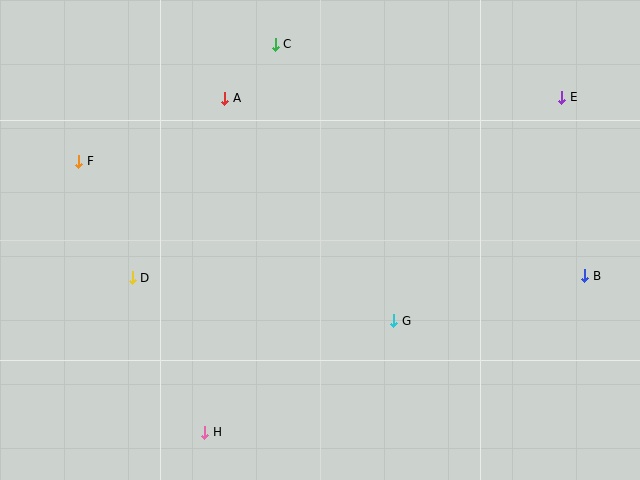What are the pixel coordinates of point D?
Point D is at (132, 278).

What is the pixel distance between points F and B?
The distance between F and B is 519 pixels.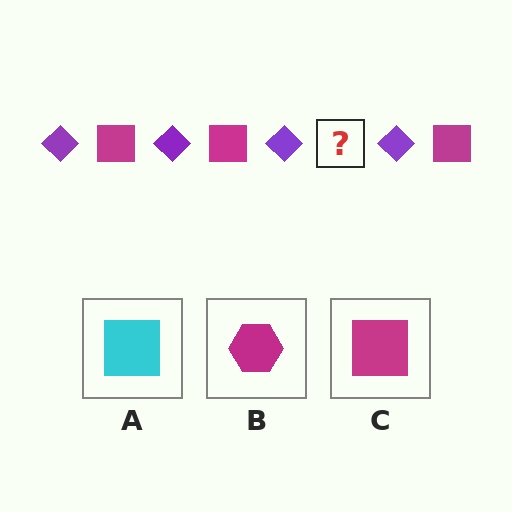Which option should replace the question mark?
Option C.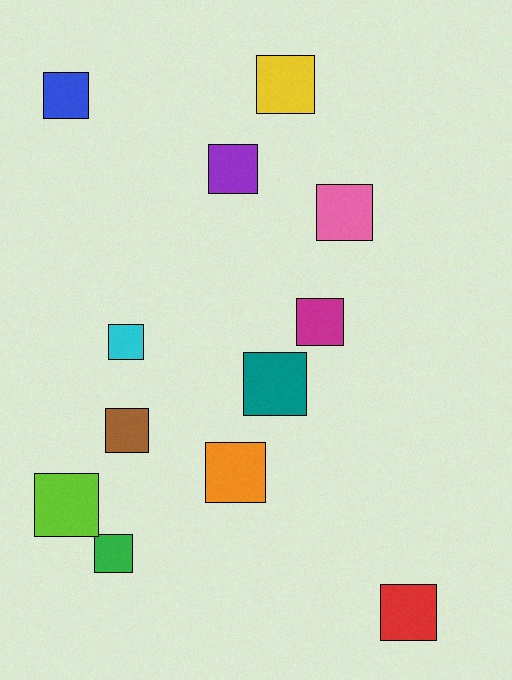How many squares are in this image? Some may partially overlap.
There are 12 squares.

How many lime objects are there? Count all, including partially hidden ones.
There is 1 lime object.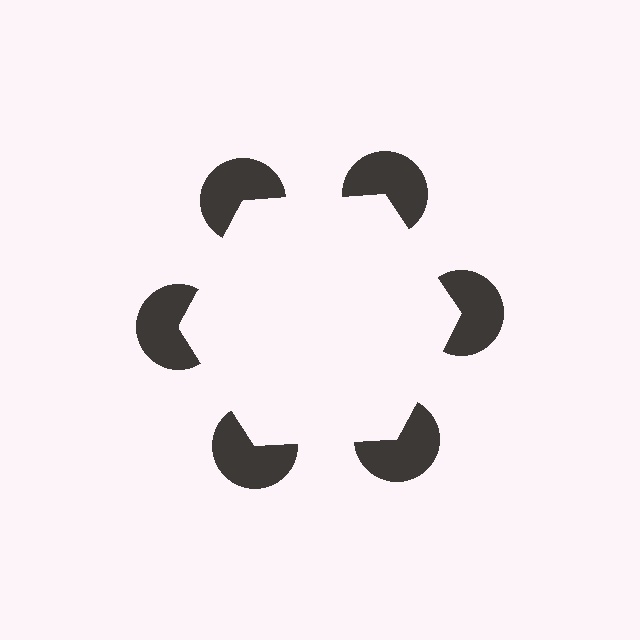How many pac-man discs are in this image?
There are 6 — one at each vertex of the illusory hexagon.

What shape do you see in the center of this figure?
An illusory hexagon — its edges are inferred from the aligned wedge cuts in the pac-man discs, not physically drawn.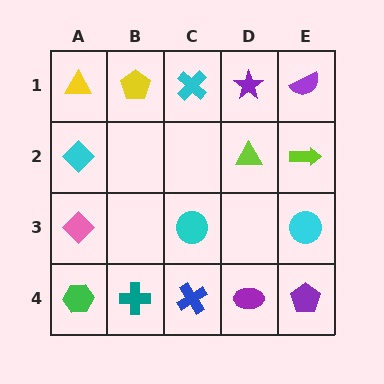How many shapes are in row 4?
5 shapes.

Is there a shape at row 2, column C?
No, that cell is empty.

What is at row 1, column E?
A purple semicircle.